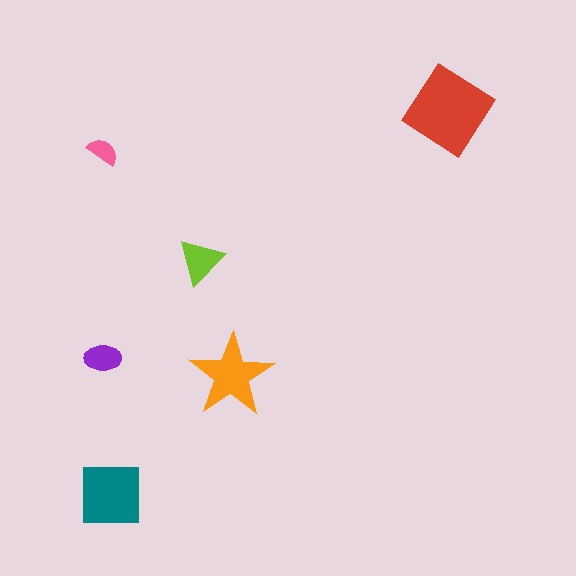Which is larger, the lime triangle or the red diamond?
The red diamond.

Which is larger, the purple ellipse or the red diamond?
The red diamond.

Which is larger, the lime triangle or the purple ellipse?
The lime triangle.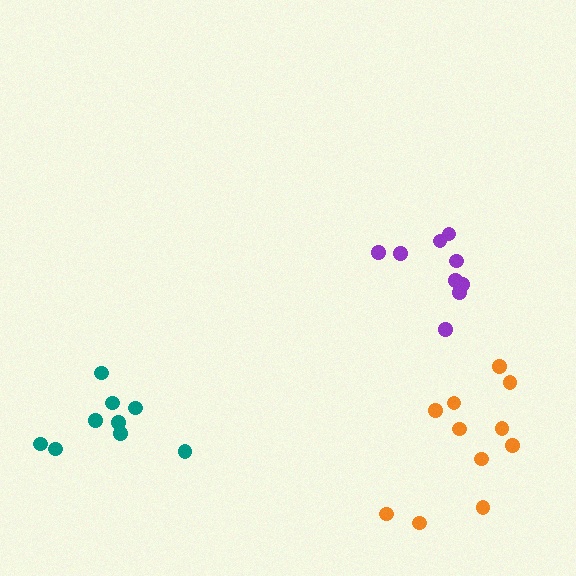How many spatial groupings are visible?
There are 3 spatial groupings.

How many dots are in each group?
Group 1: 11 dots, Group 2: 9 dots, Group 3: 9 dots (29 total).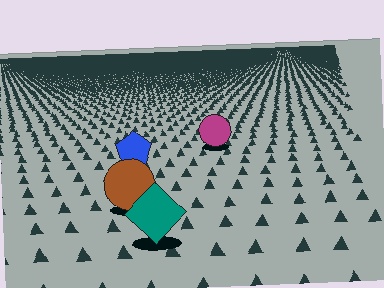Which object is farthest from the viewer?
The magenta circle is farthest from the viewer. It appears smaller and the ground texture around it is denser.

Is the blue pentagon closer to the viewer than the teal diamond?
No. The teal diamond is closer — you can tell from the texture gradient: the ground texture is coarser near it.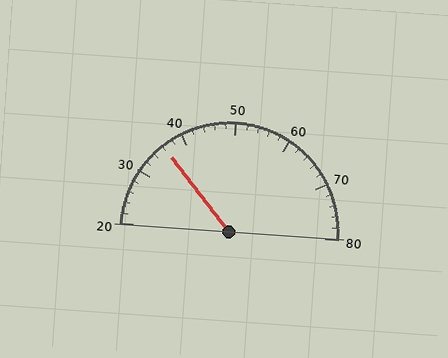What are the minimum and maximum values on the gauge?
The gauge ranges from 20 to 80.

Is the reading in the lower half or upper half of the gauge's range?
The reading is in the lower half of the range (20 to 80).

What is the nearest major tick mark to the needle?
The nearest major tick mark is 40.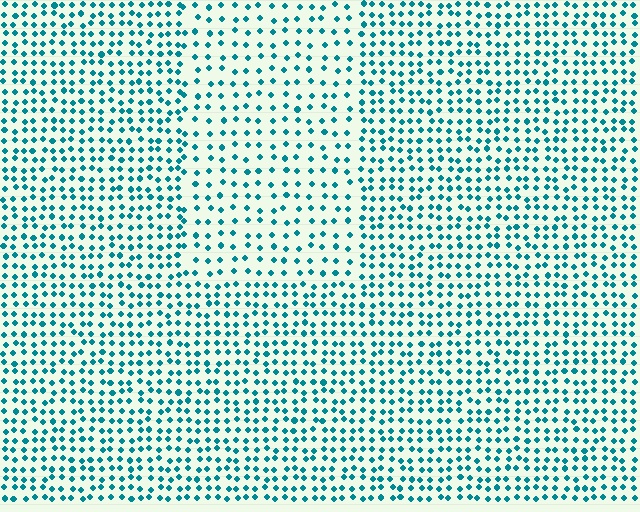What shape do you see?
I see a rectangle.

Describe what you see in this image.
The image contains small teal elements arranged at two different densities. A rectangle-shaped region is visible where the elements are less densely packed than the surrounding area.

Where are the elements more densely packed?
The elements are more densely packed outside the rectangle boundary.